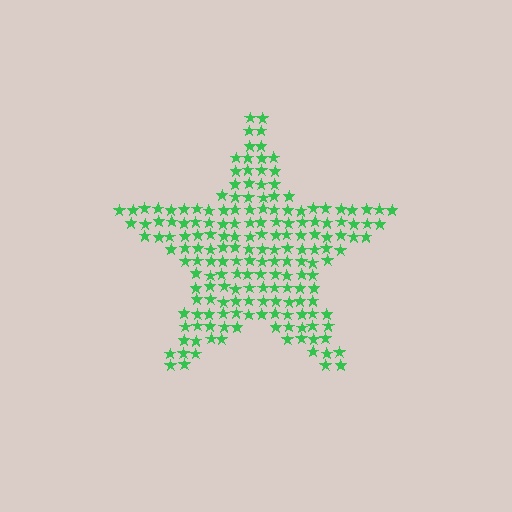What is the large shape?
The large shape is a star.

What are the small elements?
The small elements are stars.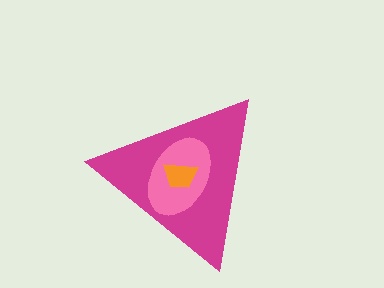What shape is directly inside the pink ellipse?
The orange trapezoid.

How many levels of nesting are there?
3.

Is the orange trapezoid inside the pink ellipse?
Yes.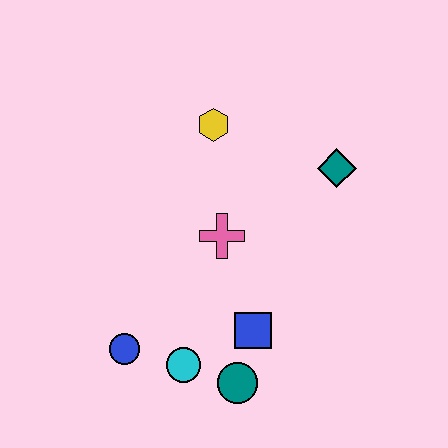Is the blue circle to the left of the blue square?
Yes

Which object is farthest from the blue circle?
The teal diamond is farthest from the blue circle.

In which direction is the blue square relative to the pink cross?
The blue square is below the pink cross.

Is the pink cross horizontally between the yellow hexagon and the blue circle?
No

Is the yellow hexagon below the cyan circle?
No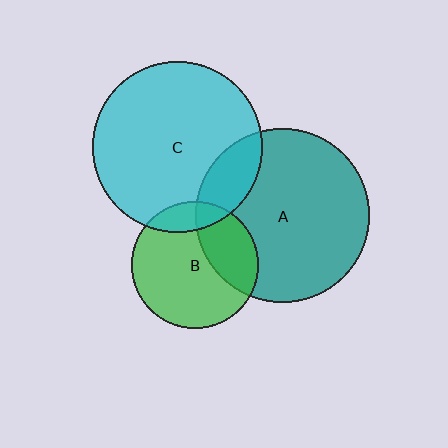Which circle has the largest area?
Circle A (teal).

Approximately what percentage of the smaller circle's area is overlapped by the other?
Approximately 15%.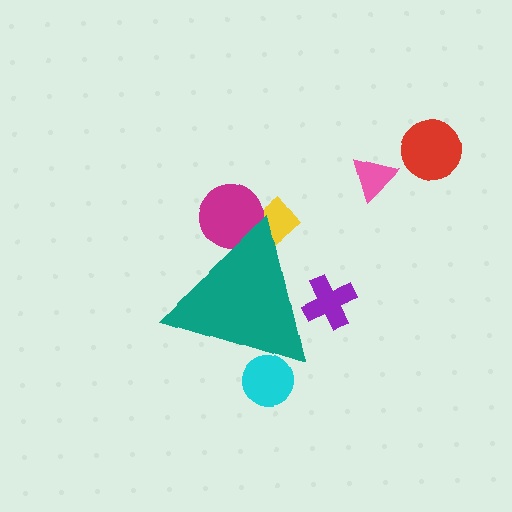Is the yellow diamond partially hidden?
Yes, the yellow diamond is partially hidden behind the teal triangle.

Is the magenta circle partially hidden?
Yes, the magenta circle is partially hidden behind the teal triangle.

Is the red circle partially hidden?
No, the red circle is fully visible.